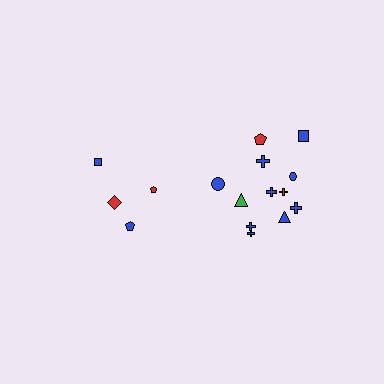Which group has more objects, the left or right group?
The right group.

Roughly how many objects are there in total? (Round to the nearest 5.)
Roughly 15 objects in total.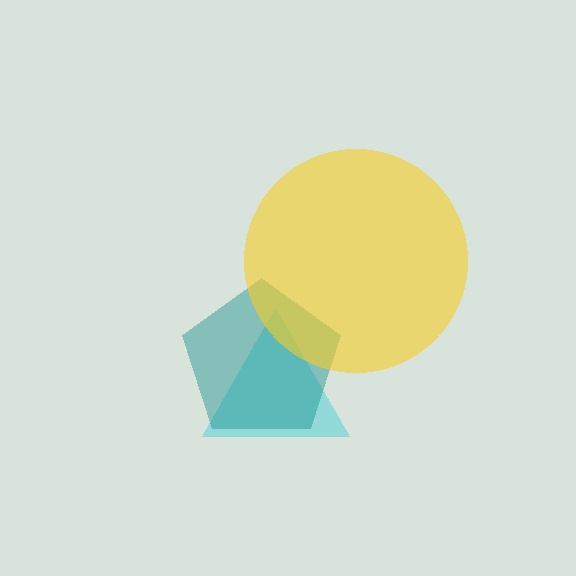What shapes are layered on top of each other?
The layered shapes are: a cyan triangle, a teal pentagon, a yellow circle.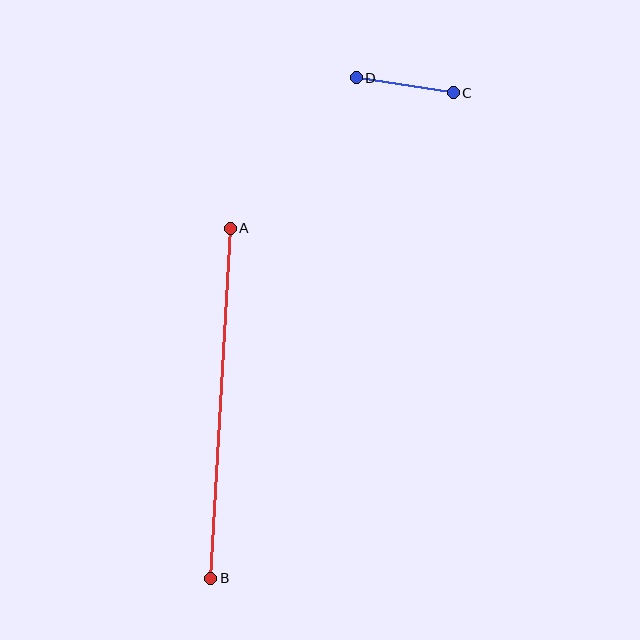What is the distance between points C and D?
The distance is approximately 98 pixels.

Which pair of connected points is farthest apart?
Points A and B are farthest apart.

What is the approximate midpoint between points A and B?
The midpoint is at approximately (220, 403) pixels.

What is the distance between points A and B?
The distance is approximately 350 pixels.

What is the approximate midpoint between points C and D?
The midpoint is at approximately (405, 85) pixels.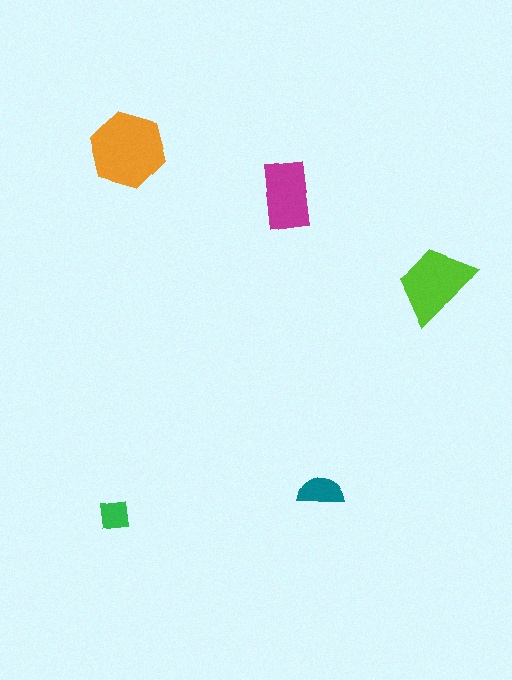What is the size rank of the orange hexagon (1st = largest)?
1st.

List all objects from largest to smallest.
The orange hexagon, the lime trapezoid, the magenta rectangle, the teal semicircle, the green square.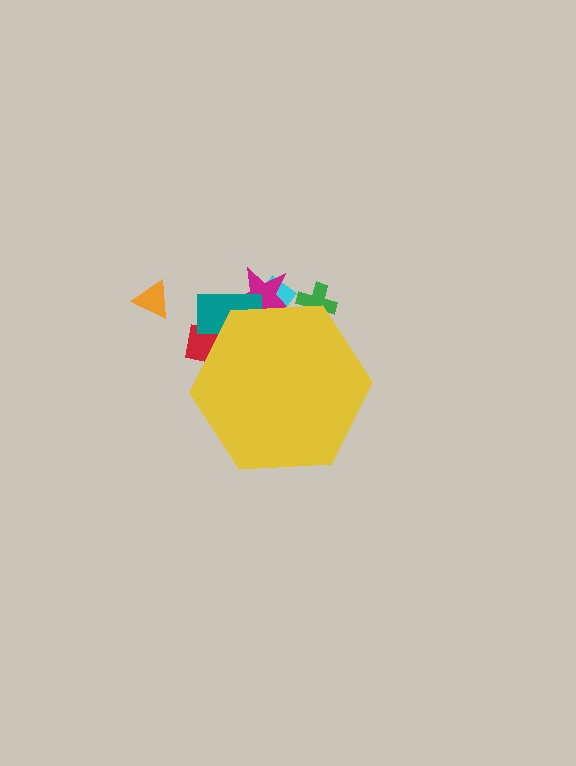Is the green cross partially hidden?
Yes, the green cross is partially hidden behind the yellow hexagon.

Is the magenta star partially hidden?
Yes, the magenta star is partially hidden behind the yellow hexagon.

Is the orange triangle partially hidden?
No, the orange triangle is fully visible.